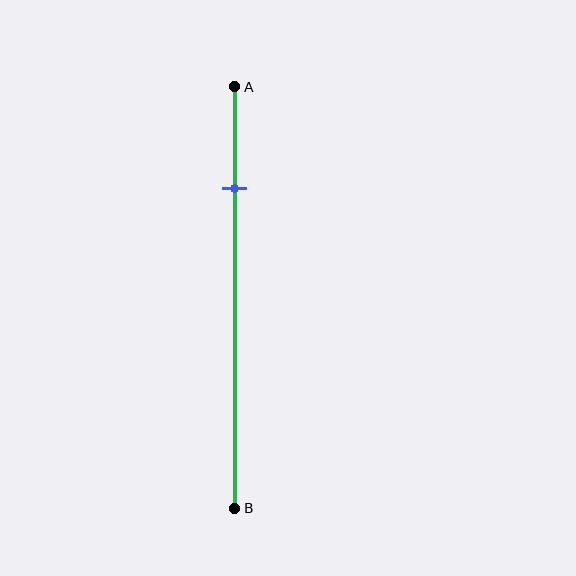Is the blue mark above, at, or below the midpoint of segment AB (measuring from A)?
The blue mark is above the midpoint of segment AB.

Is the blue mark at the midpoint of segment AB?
No, the mark is at about 25% from A, not at the 50% midpoint.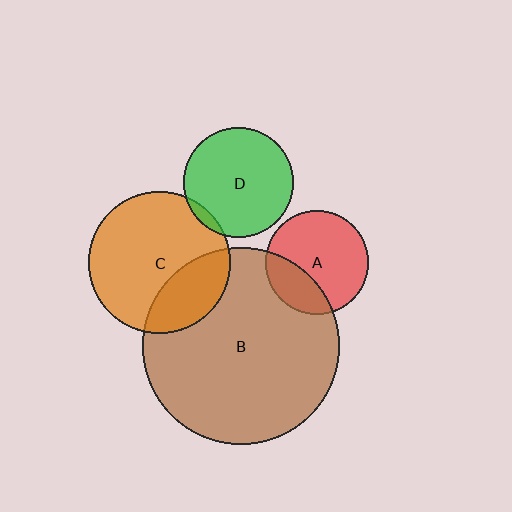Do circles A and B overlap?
Yes.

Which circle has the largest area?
Circle B (brown).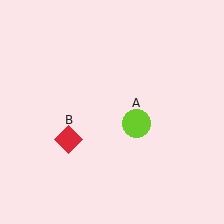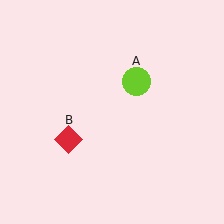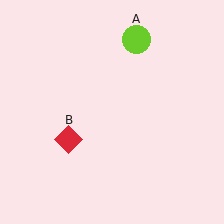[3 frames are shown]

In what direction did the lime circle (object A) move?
The lime circle (object A) moved up.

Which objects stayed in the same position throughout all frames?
Red diamond (object B) remained stationary.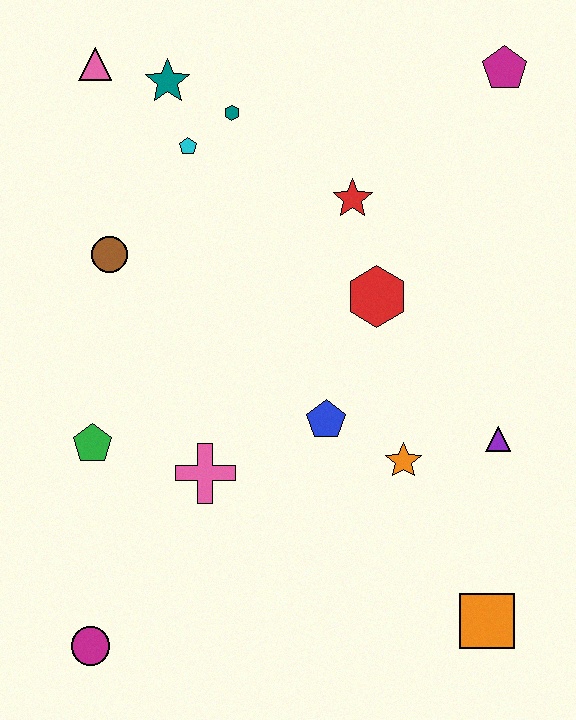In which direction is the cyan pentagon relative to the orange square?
The cyan pentagon is above the orange square.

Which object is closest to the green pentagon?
The pink cross is closest to the green pentagon.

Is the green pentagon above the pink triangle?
No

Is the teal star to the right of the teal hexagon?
No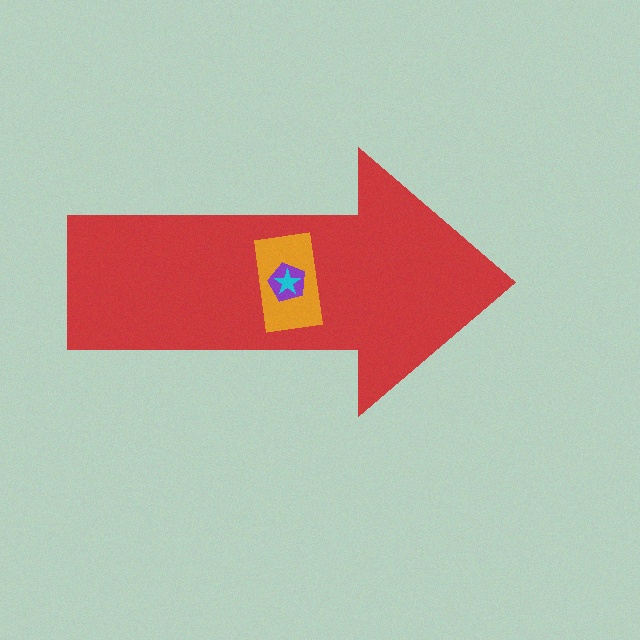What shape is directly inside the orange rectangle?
The purple pentagon.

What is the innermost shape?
The cyan star.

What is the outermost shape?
The red arrow.